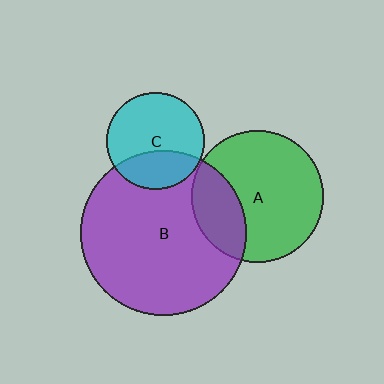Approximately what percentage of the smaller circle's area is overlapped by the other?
Approximately 30%.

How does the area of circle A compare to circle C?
Approximately 1.8 times.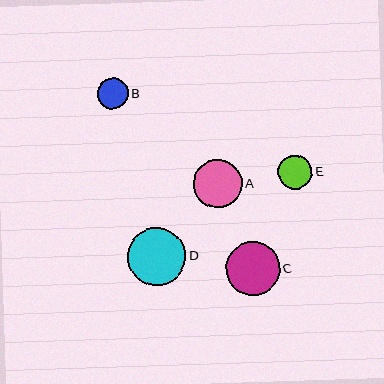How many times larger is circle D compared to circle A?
Circle D is approximately 1.2 times the size of circle A.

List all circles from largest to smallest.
From largest to smallest: D, C, A, E, B.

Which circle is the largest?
Circle D is the largest with a size of approximately 58 pixels.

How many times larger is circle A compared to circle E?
Circle A is approximately 1.4 times the size of circle E.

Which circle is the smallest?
Circle B is the smallest with a size of approximately 31 pixels.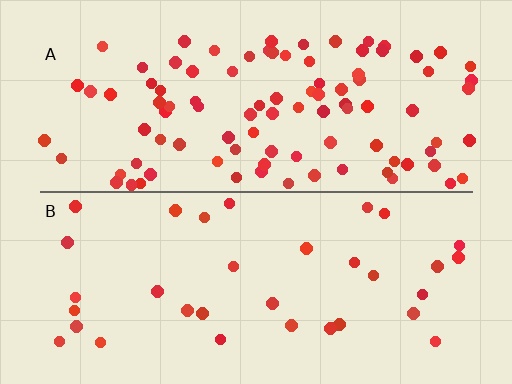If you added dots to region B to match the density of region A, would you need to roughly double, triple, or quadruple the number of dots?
Approximately triple.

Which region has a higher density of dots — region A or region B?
A (the top).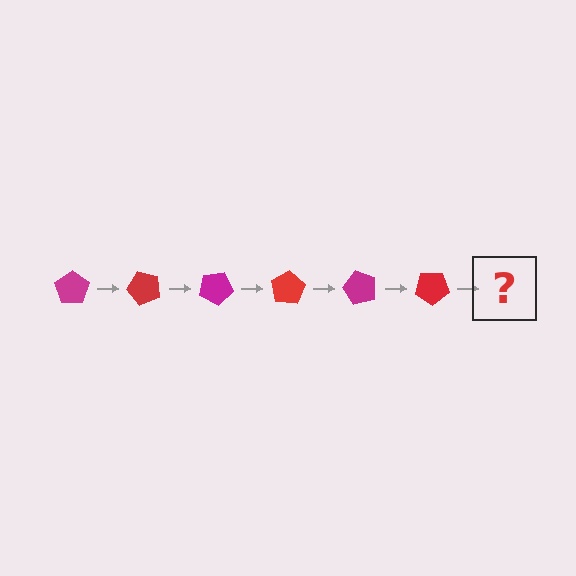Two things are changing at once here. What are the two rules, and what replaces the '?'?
The two rules are that it rotates 50 degrees each step and the color cycles through magenta and red. The '?' should be a magenta pentagon, rotated 300 degrees from the start.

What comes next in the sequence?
The next element should be a magenta pentagon, rotated 300 degrees from the start.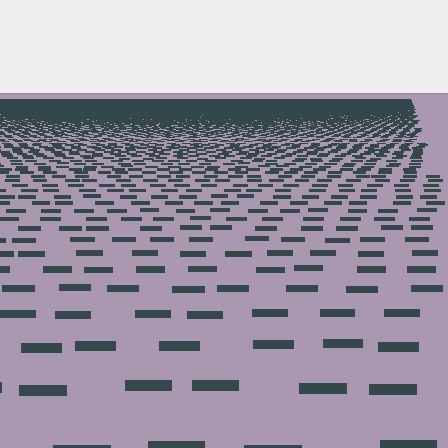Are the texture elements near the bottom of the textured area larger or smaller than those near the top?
Larger. Near the bottom, elements are closer to the viewer and appear at a bigger on-screen size.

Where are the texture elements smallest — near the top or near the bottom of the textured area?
Near the top.